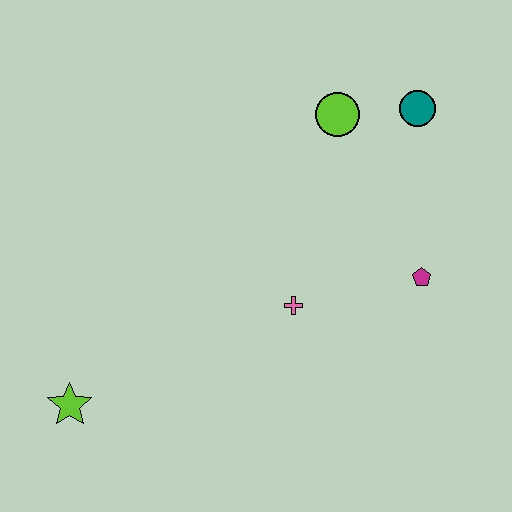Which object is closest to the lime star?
The pink cross is closest to the lime star.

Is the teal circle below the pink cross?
No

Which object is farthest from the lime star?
The teal circle is farthest from the lime star.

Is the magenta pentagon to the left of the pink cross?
No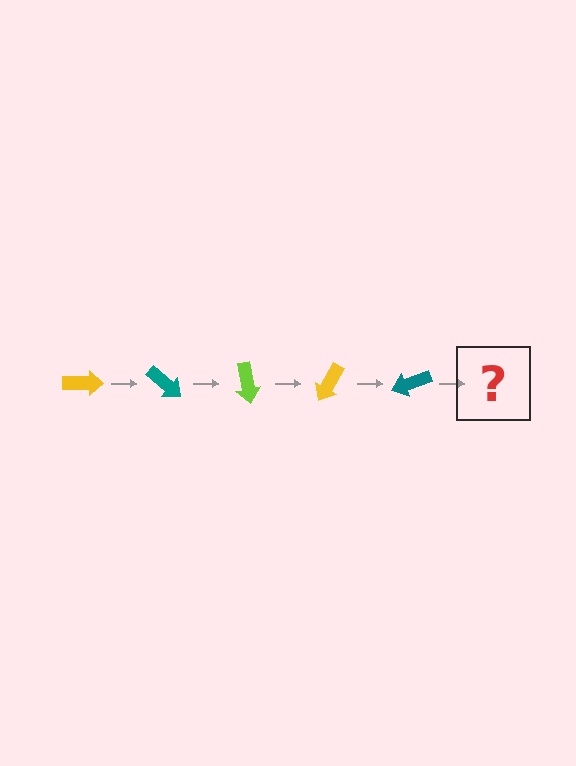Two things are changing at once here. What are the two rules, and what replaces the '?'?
The two rules are that it rotates 40 degrees each step and the color cycles through yellow, teal, and lime. The '?' should be a lime arrow, rotated 200 degrees from the start.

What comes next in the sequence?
The next element should be a lime arrow, rotated 200 degrees from the start.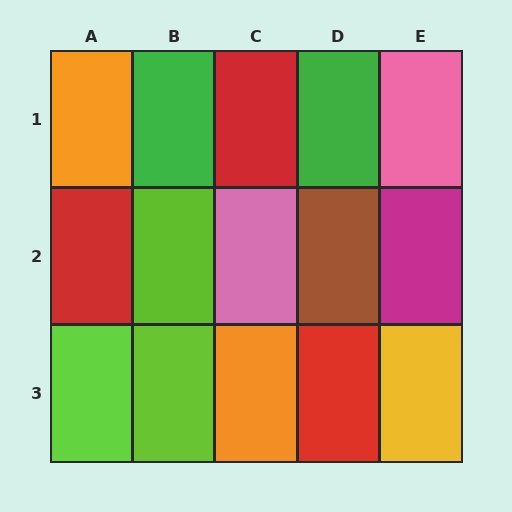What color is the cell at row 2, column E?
Magenta.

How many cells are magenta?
1 cell is magenta.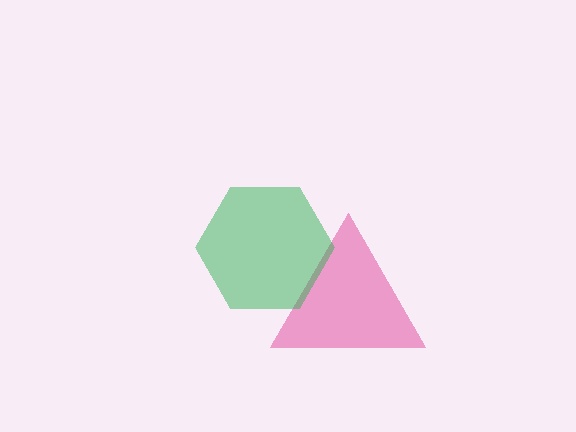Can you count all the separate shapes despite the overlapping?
Yes, there are 2 separate shapes.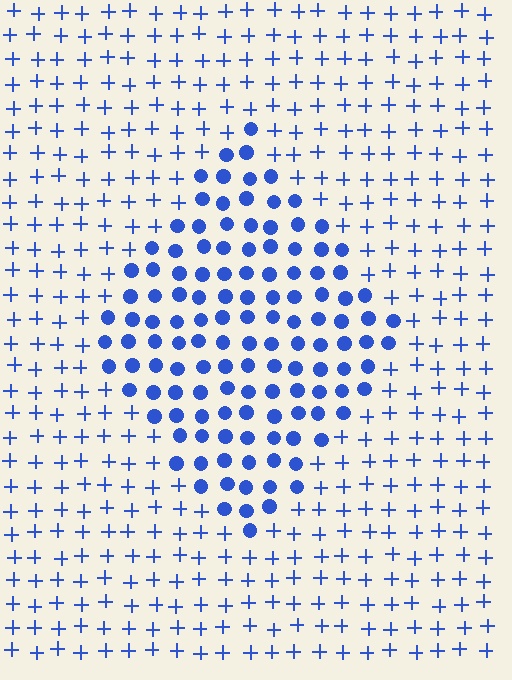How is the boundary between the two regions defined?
The boundary is defined by a change in element shape: circles inside vs. plus signs outside. All elements share the same color and spacing.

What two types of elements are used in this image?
The image uses circles inside the diamond region and plus signs outside it.